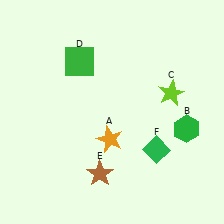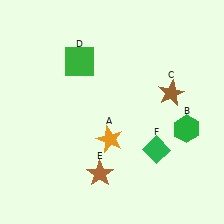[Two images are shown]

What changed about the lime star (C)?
In Image 1, C is lime. In Image 2, it changed to brown.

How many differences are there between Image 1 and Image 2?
There is 1 difference between the two images.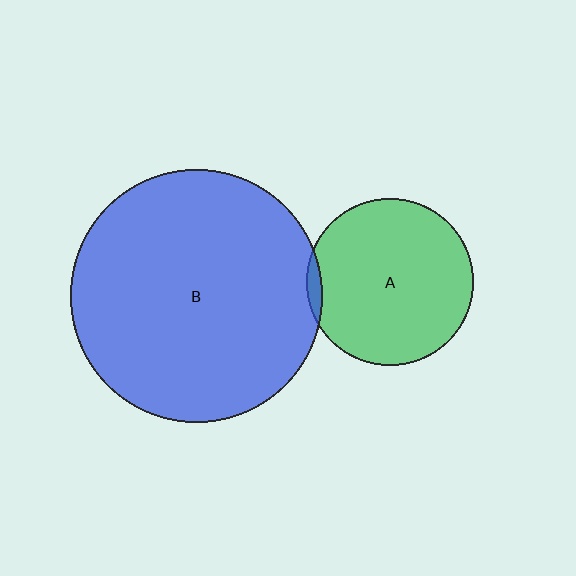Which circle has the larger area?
Circle B (blue).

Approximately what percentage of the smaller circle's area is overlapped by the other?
Approximately 5%.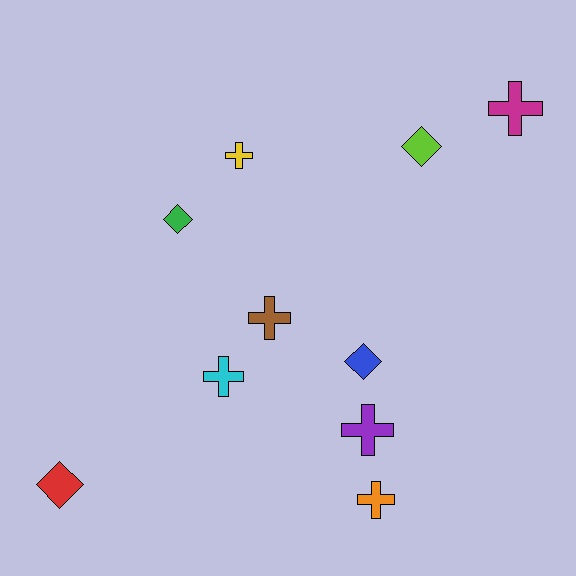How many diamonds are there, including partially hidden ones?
There are 4 diamonds.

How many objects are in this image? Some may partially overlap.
There are 10 objects.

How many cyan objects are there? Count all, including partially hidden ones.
There is 1 cyan object.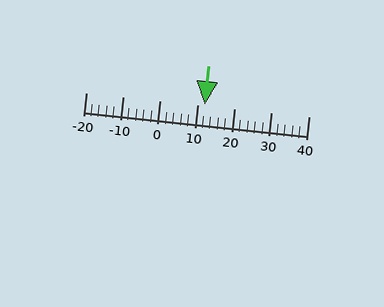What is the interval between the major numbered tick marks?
The major tick marks are spaced 10 units apart.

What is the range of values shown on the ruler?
The ruler shows values from -20 to 40.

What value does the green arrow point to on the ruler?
The green arrow points to approximately 12.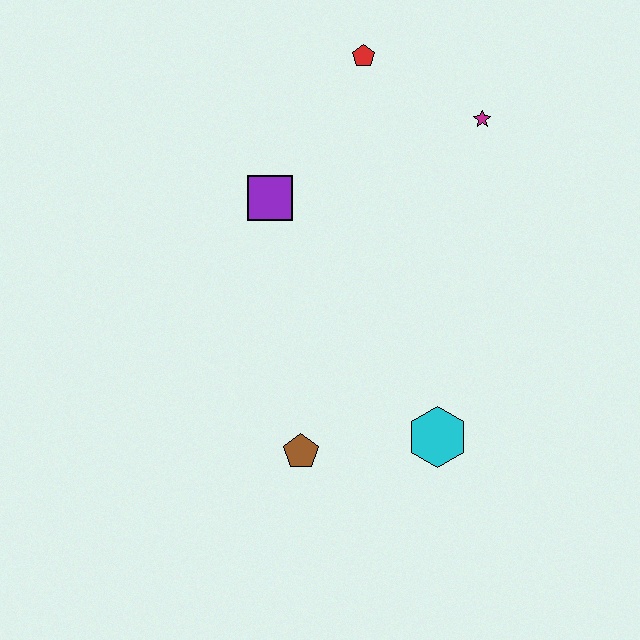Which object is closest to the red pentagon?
The magenta star is closest to the red pentagon.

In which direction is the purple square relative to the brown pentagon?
The purple square is above the brown pentagon.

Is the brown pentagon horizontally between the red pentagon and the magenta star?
No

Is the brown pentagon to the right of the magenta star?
No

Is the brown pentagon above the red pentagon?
No